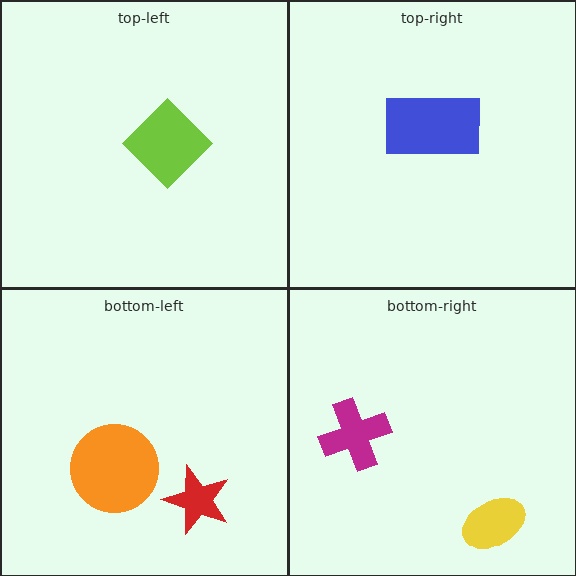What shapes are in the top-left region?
The lime diamond.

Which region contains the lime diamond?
The top-left region.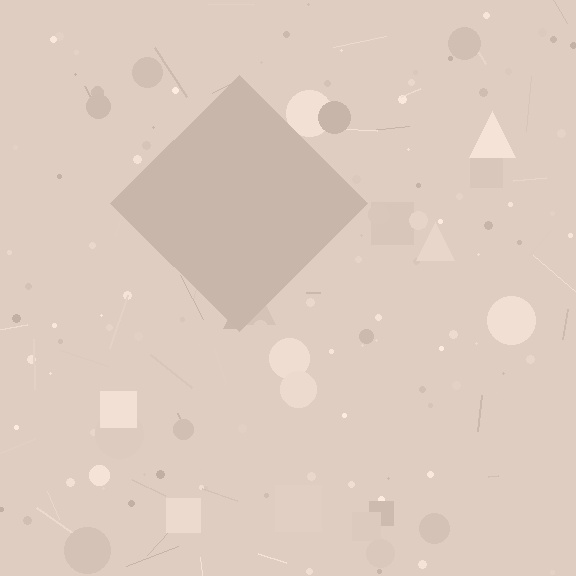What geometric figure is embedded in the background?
A diamond is embedded in the background.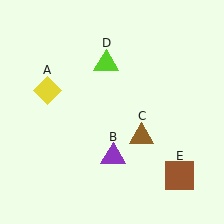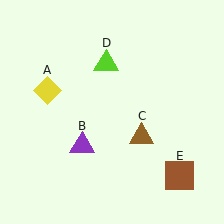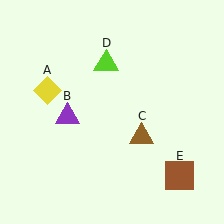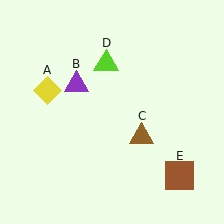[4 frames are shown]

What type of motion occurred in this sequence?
The purple triangle (object B) rotated clockwise around the center of the scene.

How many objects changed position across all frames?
1 object changed position: purple triangle (object B).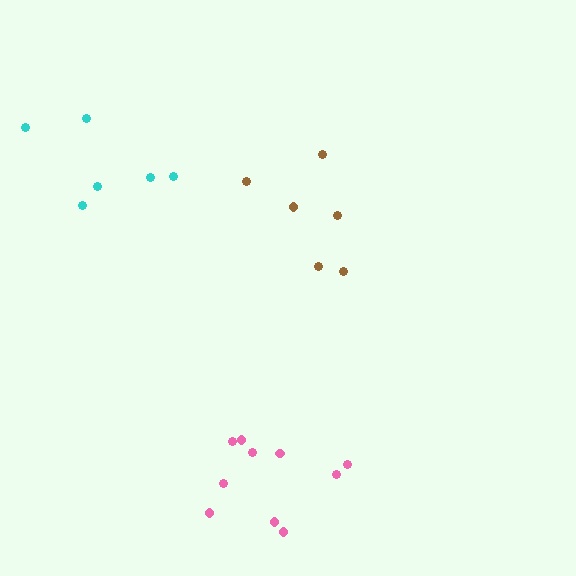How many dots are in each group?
Group 1: 10 dots, Group 2: 6 dots, Group 3: 6 dots (22 total).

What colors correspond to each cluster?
The clusters are colored: pink, brown, cyan.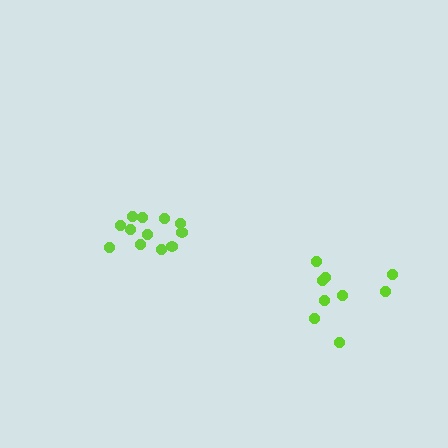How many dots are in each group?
Group 1: 12 dots, Group 2: 9 dots (21 total).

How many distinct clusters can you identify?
There are 2 distinct clusters.